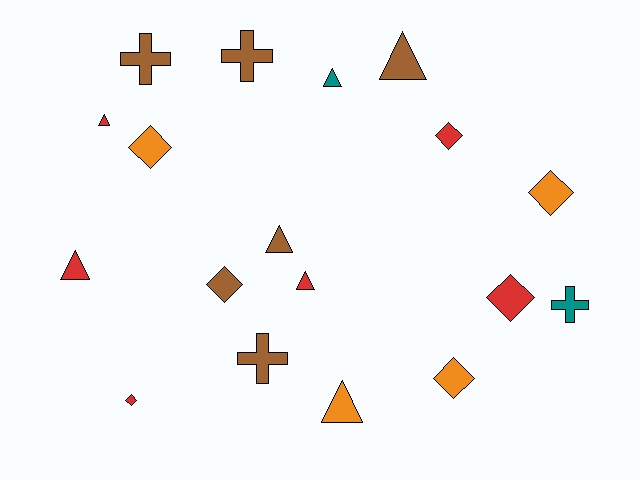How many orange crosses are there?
There are no orange crosses.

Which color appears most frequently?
Brown, with 6 objects.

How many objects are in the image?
There are 18 objects.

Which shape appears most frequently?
Triangle, with 7 objects.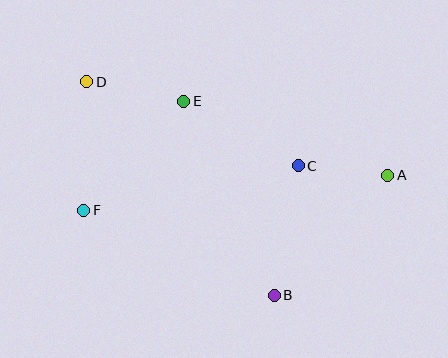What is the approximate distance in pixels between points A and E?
The distance between A and E is approximately 217 pixels.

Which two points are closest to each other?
Points A and C are closest to each other.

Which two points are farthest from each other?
Points A and D are farthest from each other.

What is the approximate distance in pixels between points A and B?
The distance between A and B is approximately 165 pixels.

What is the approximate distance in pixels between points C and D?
The distance between C and D is approximately 228 pixels.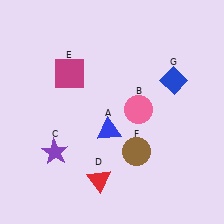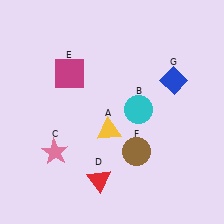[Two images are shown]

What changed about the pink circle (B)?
In Image 1, B is pink. In Image 2, it changed to cyan.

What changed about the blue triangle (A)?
In Image 1, A is blue. In Image 2, it changed to yellow.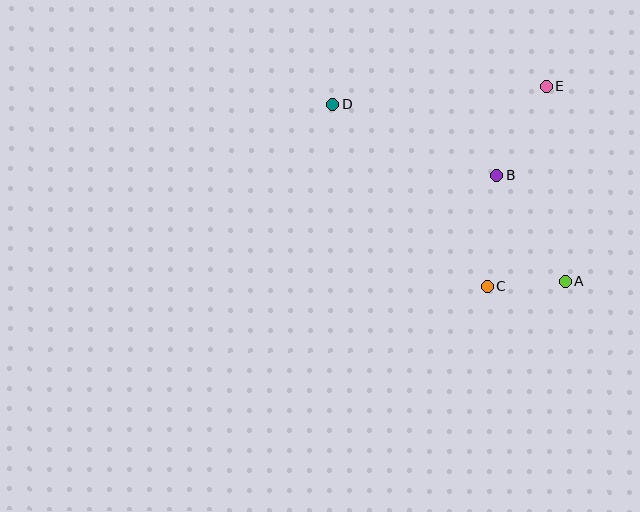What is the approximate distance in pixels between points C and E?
The distance between C and E is approximately 208 pixels.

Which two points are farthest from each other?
Points A and D are farthest from each other.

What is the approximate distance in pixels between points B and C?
The distance between B and C is approximately 111 pixels.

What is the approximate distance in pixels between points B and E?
The distance between B and E is approximately 101 pixels.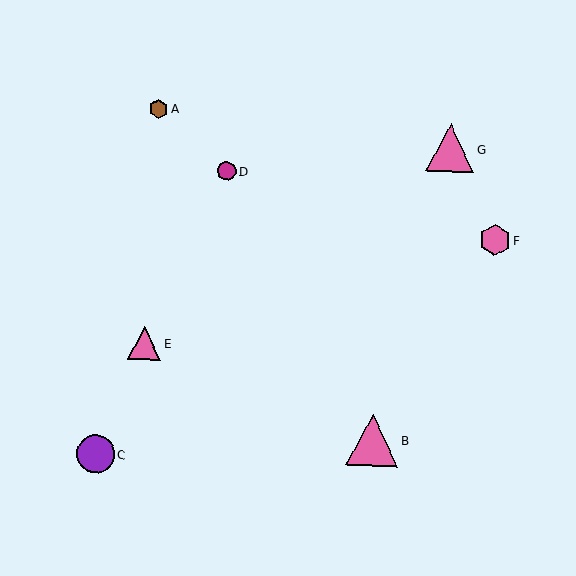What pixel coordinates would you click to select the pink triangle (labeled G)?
Click at (450, 148) to select the pink triangle G.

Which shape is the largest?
The pink triangle (labeled B) is the largest.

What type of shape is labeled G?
Shape G is a pink triangle.